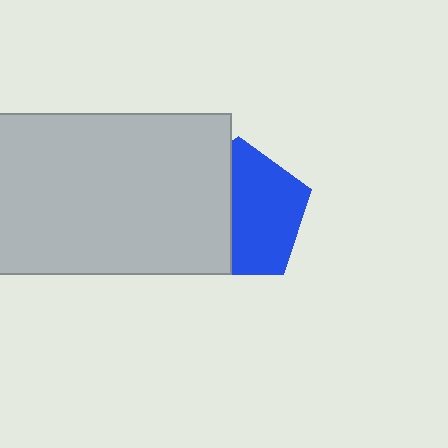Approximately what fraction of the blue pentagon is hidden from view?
Roughly 43% of the blue pentagon is hidden behind the light gray rectangle.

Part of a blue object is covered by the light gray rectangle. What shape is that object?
It is a pentagon.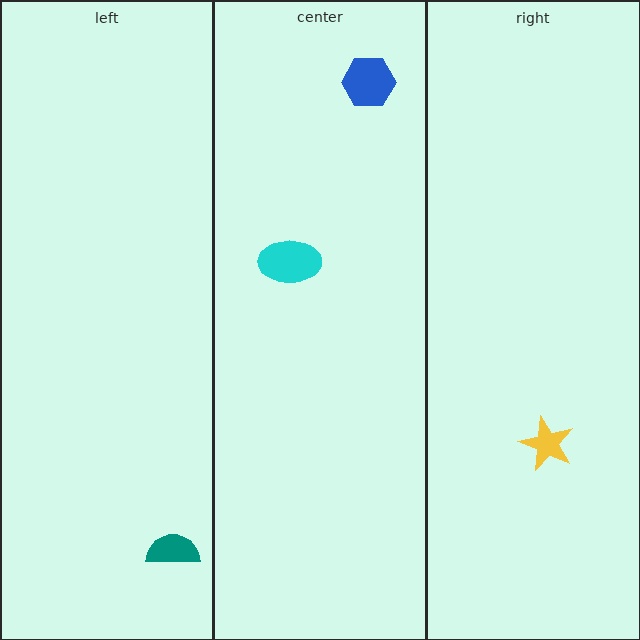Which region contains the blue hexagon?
The center region.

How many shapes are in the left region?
1.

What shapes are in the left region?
The teal semicircle.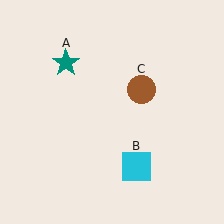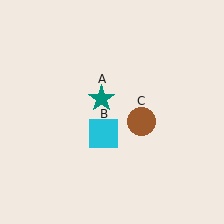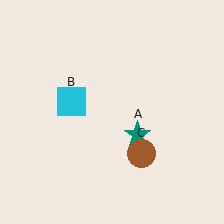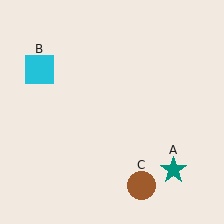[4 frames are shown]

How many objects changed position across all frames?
3 objects changed position: teal star (object A), cyan square (object B), brown circle (object C).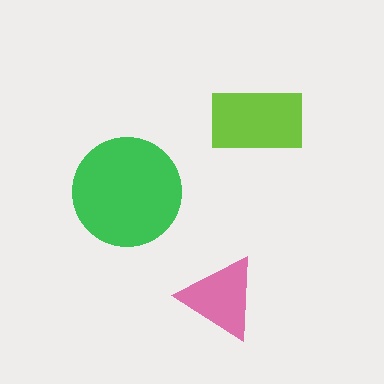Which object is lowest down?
The pink triangle is bottommost.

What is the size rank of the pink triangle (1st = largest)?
3rd.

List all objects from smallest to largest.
The pink triangle, the lime rectangle, the green circle.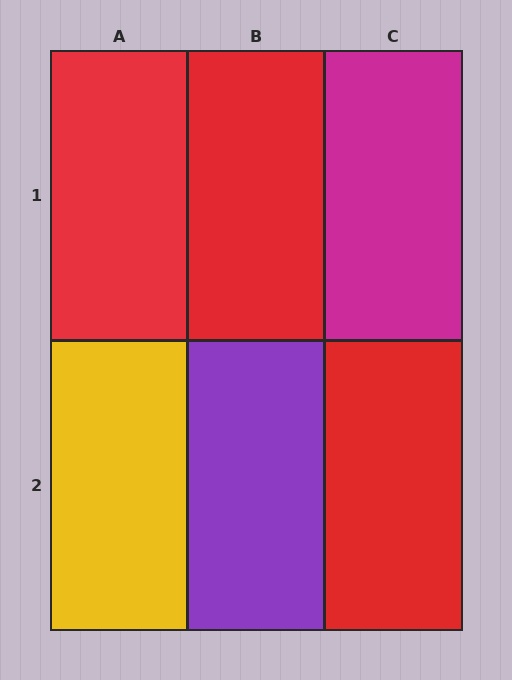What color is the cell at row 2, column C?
Red.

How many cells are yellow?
1 cell is yellow.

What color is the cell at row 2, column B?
Purple.